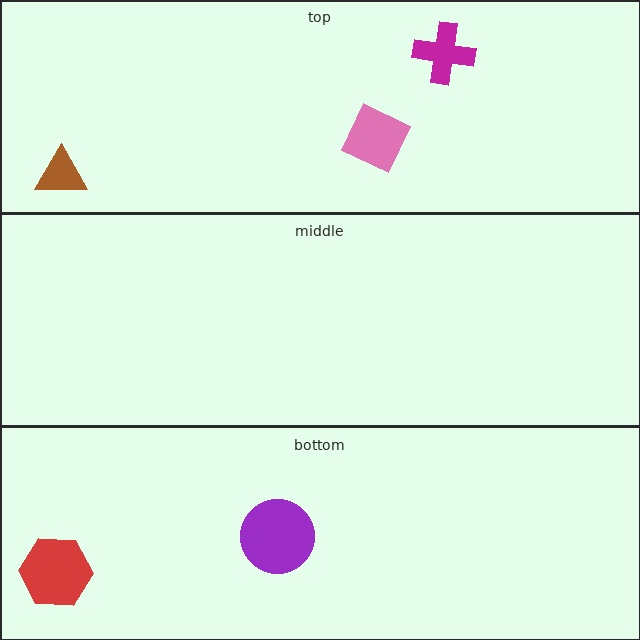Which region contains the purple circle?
The bottom region.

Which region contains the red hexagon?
The bottom region.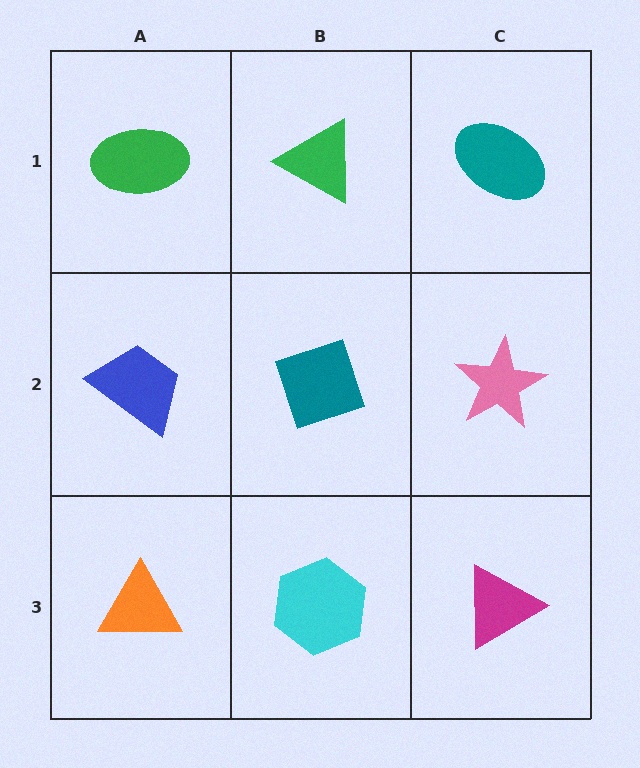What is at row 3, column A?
An orange triangle.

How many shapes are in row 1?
3 shapes.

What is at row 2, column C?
A pink star.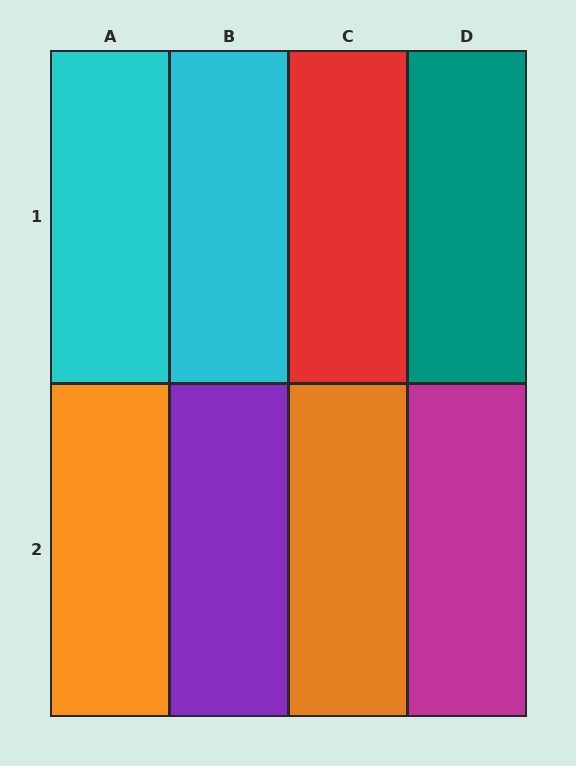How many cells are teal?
1 cell is teal.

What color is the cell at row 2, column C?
Orange.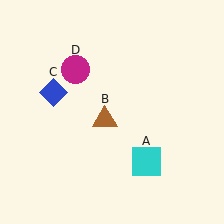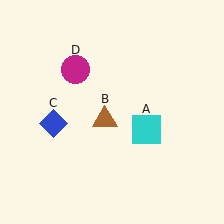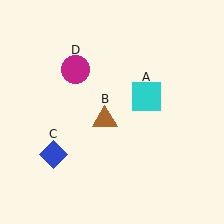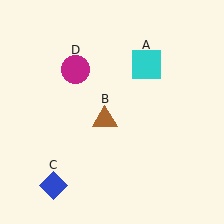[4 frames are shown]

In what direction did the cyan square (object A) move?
The cyan square (object A) moved up.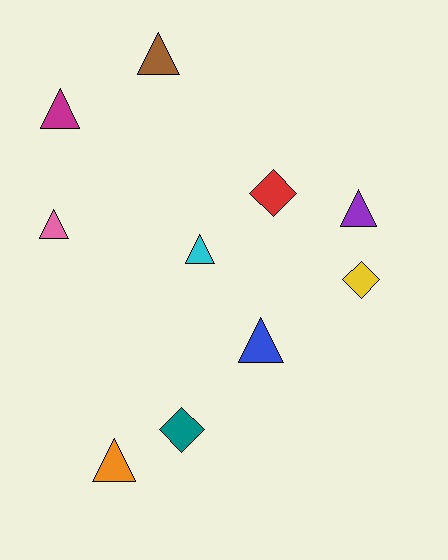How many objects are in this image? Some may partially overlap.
There are 10 objects.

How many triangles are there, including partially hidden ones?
There are 7 triangles.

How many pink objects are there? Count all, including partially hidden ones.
There is 1 pink object.